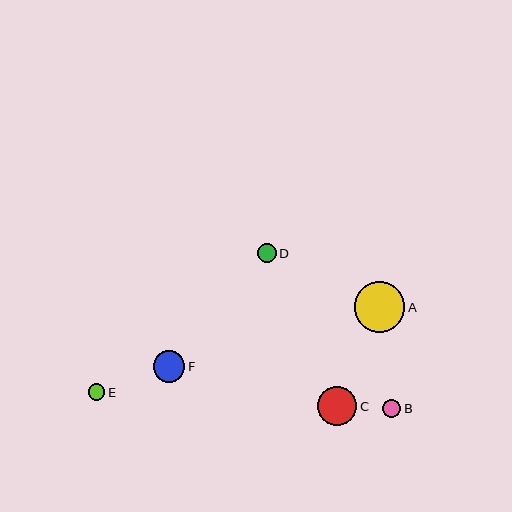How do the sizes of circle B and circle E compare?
Circle B and circle E are approximately the same size.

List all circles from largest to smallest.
From largest to smallest: A, C, F, D, B, E.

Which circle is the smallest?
Circle E is the smallest with a size of approximately 17 pixels.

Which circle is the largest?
Circle A is the largest with a size of approximately 51 pixels.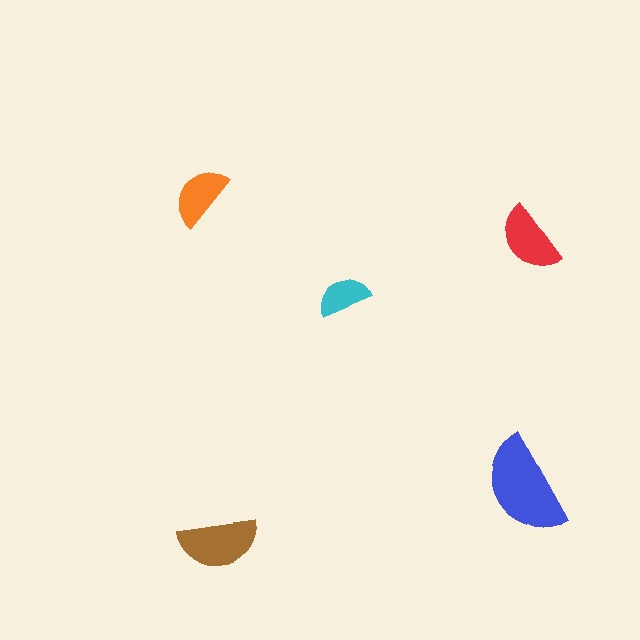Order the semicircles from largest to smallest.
the blue one, the brown one, the red one, the orange one, the cyan one.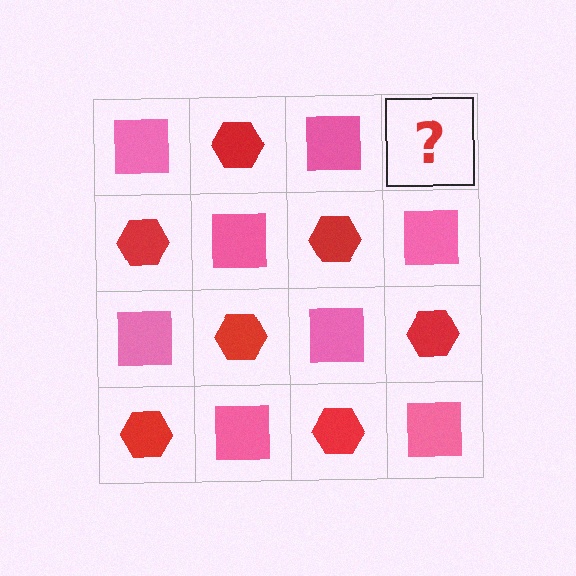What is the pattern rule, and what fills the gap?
The rule is that it alternates pink square and red hexagon in a checkerboard pattern. The gap should be filled with a red hexagon.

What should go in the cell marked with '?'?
The missing cell should contain a red hexagon.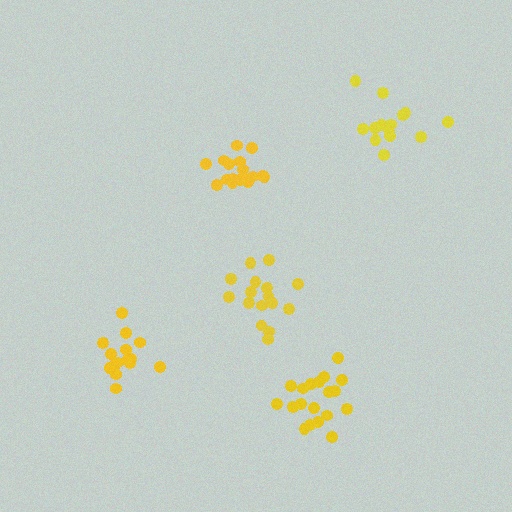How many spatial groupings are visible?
There are 5 spatial groupings.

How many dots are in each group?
Group 1: 19 dots, Group 2: 16 dots, Group 3: 14 dots, Group 4: 15 dots, Group 5: 17 dots (81 total).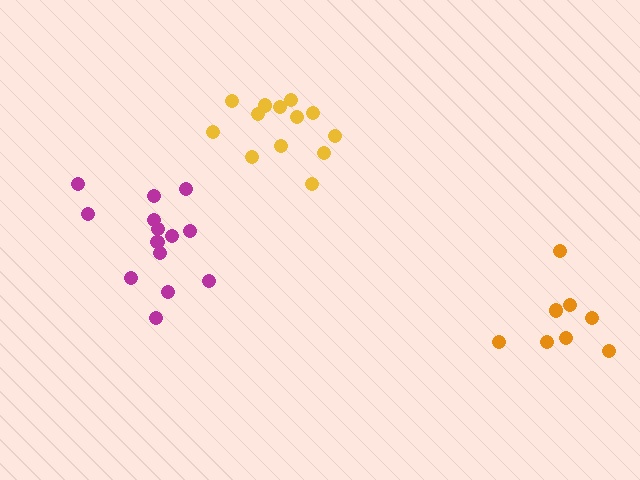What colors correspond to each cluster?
The clusters are colored: magenta, orange, yellow.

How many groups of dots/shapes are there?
There are 3 groups.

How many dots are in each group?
Group 1: 14 dots, Group 2: 8 dots, Group 3: 13 dots (35 total).